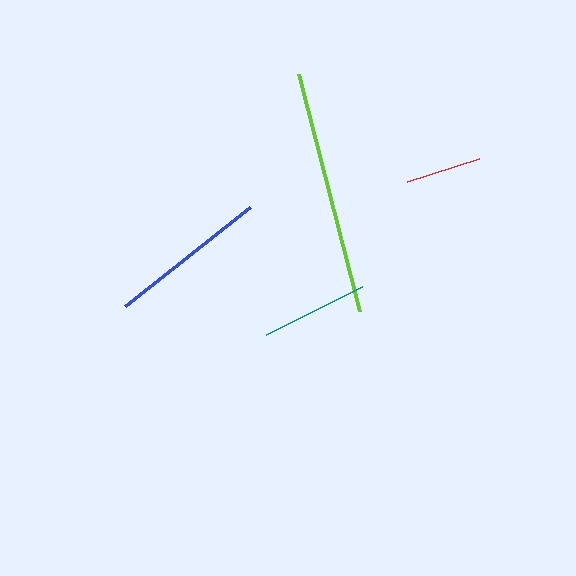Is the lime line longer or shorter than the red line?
The lime line is longer than the red line.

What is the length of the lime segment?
The lime segment is approximately 245 pixels long.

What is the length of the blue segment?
The blue segment is approximately 160 pixels long.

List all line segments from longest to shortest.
From longest to shortest: lime, blue, teal, red.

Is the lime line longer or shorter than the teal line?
The lime line is longer than the teal line.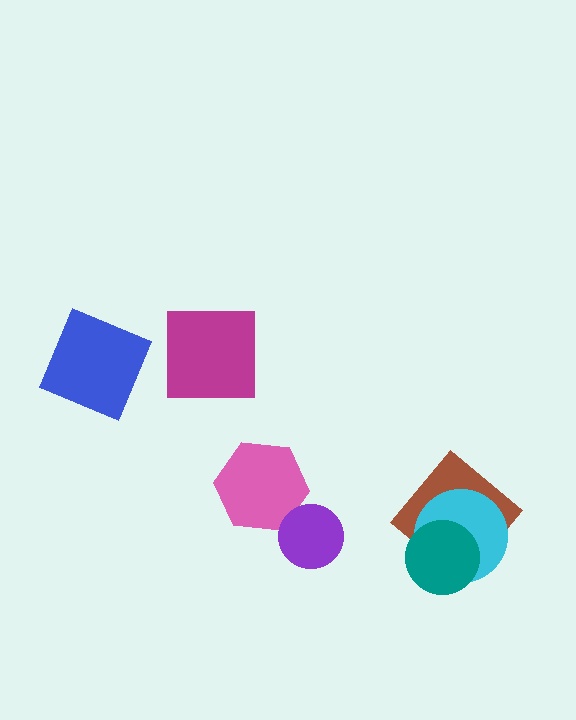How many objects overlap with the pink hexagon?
1 object overlaps with the pink hexagon.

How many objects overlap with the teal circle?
2 objects overlap with the teal circle.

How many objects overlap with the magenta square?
0 objects overlap with the magenta square.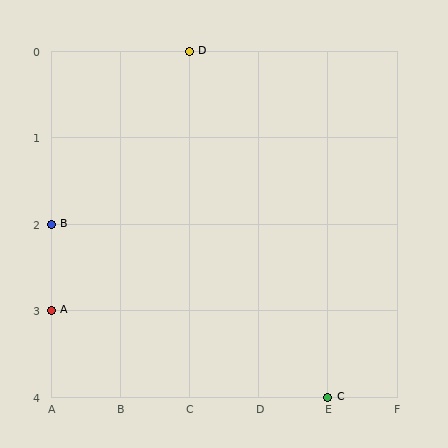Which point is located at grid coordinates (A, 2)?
Point B is at (A, 2).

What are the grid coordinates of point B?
Point B is at grid coordinates (A, 2).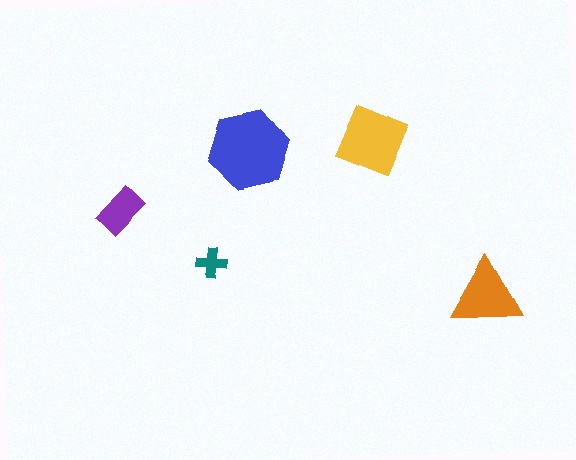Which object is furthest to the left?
The purple rectangle is leftmost.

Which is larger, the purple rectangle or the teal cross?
The purple rectangle.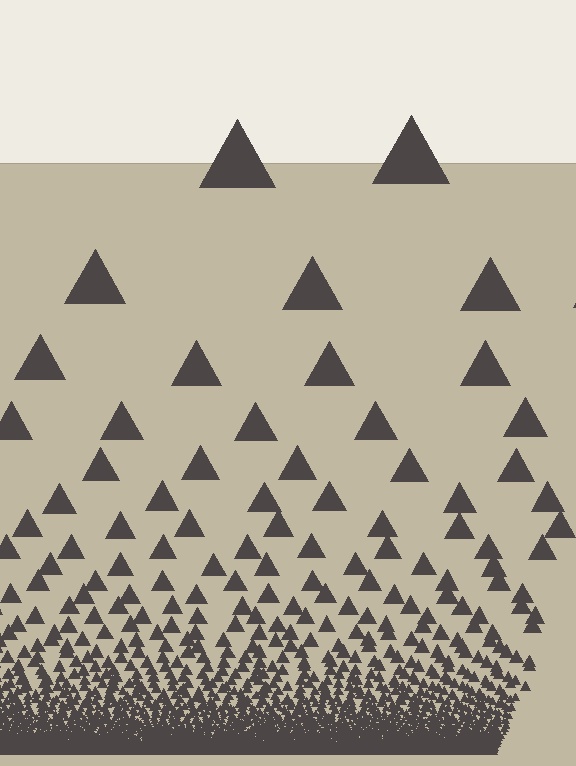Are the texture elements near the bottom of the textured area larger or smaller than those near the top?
Smaller. The gradient is inverted — elements near the bottom are smaller and denser.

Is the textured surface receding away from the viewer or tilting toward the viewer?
The surface appears to tilt toward the viewer. Texture elements get larger and sparser toward the top.